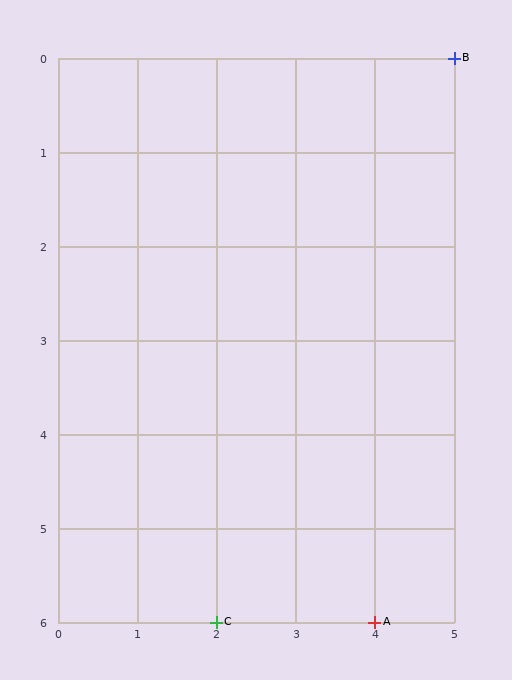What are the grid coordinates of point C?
Point C is at grid coordinates (2, 6).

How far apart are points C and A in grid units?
Points C and A are 2 columns apart.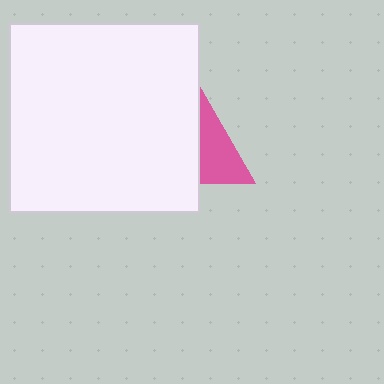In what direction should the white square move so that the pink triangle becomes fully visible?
The white square should move left. That is the shortest direction to clear the overlap and leave the pink triangle fully visible.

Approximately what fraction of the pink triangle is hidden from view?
Roughly 67% of the pink triangle is hidden behind the white square.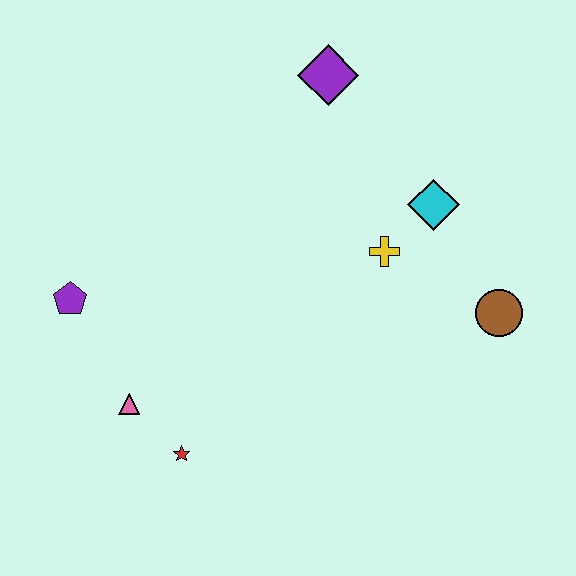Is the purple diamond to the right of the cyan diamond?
No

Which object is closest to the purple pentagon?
The pink triangle is closest to the purple pentagon.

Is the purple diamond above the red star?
Yes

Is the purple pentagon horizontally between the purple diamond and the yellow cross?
No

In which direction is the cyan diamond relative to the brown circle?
The cyan diamond is above the brown circle.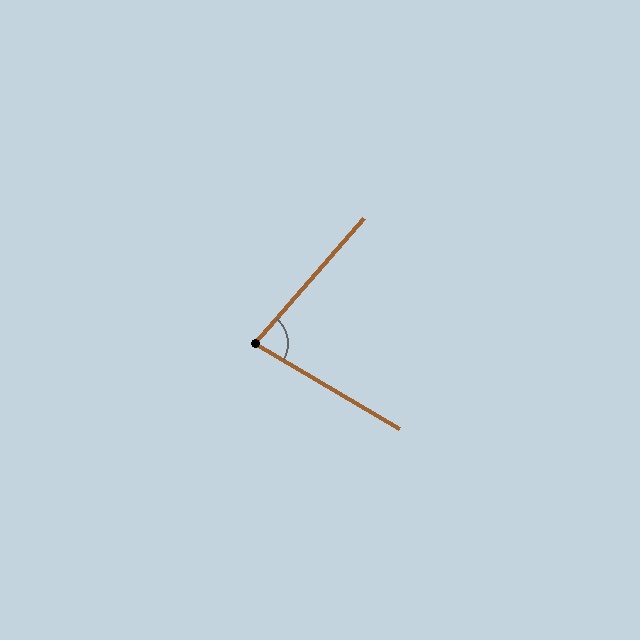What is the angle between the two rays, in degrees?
Approximately 79 degrees.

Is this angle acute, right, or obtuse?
It is acute.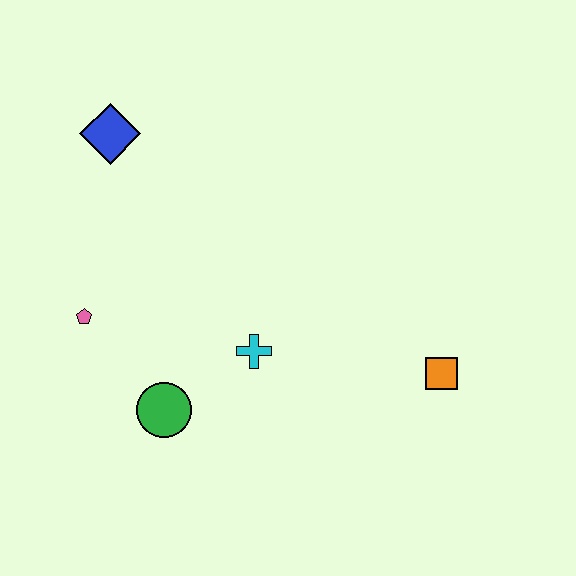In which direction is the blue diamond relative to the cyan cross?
The blue diamond is above the cyan cross.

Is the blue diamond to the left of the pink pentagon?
No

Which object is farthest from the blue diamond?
The orange square is farthest from the blue diamond.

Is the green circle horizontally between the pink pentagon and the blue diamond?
No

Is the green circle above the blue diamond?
No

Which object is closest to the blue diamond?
The pink pentagon is closest to the blue diamond.